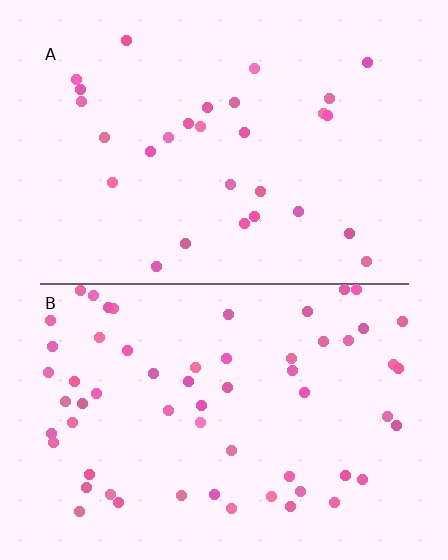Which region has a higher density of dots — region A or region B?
B (the bottom).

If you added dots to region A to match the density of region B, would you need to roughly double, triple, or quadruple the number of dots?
Approximately double.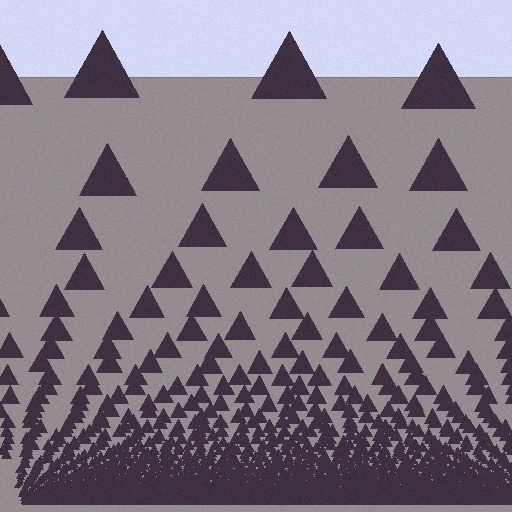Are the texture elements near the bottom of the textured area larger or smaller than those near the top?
Smaller. The gradient is inverted — elements near the bottom are smaller and denser.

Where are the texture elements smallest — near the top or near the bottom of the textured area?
Near the bottom.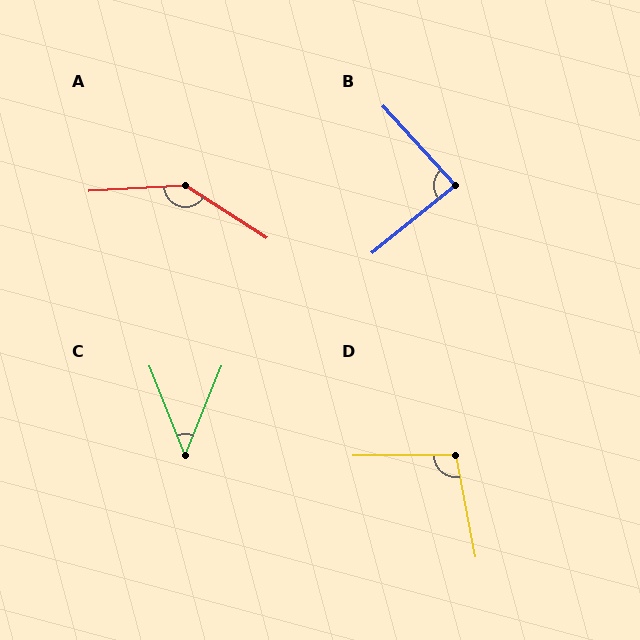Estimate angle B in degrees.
Approximately 87 degrees.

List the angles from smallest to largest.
C (44°), B (87°), D (100°), A (144°).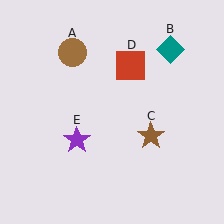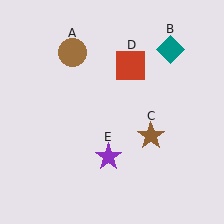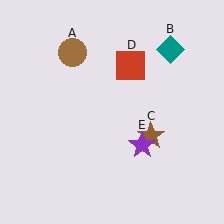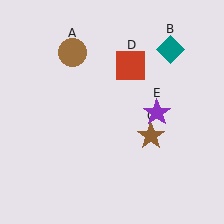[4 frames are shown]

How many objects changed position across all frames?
1 object changed position: purple star (object E).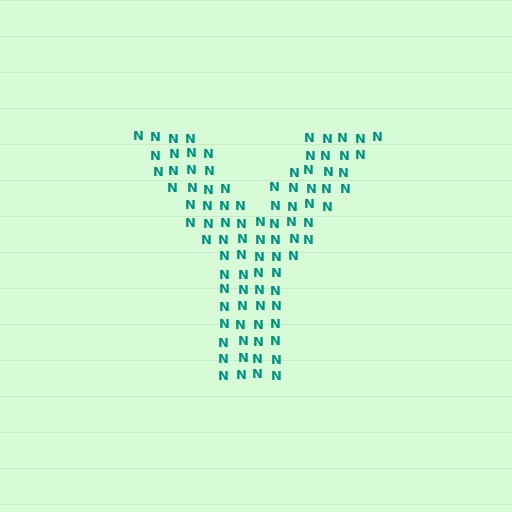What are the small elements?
The small elements are letter N's.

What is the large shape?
The large shape is the letter Y.